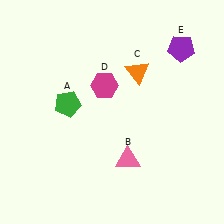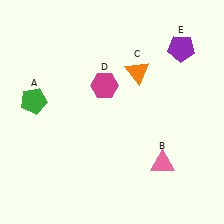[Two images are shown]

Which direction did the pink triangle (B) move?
The pink triangle (B) moved right.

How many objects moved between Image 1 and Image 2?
2 objects moved between the two images.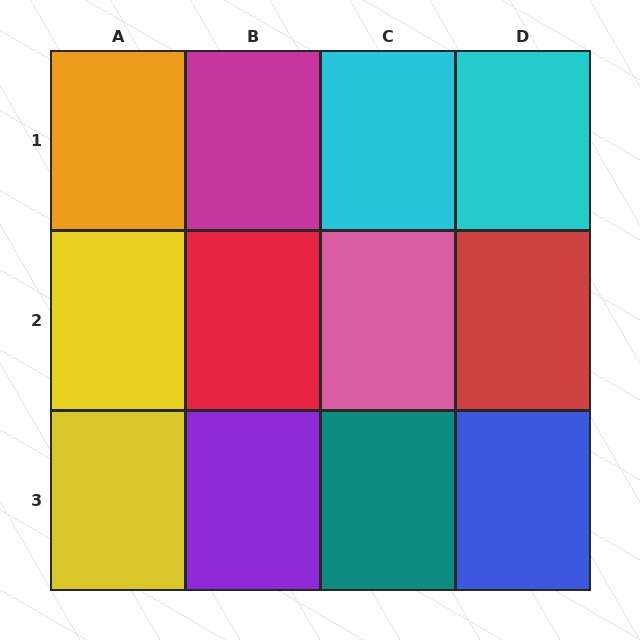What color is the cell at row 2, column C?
Pink.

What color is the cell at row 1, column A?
Orange.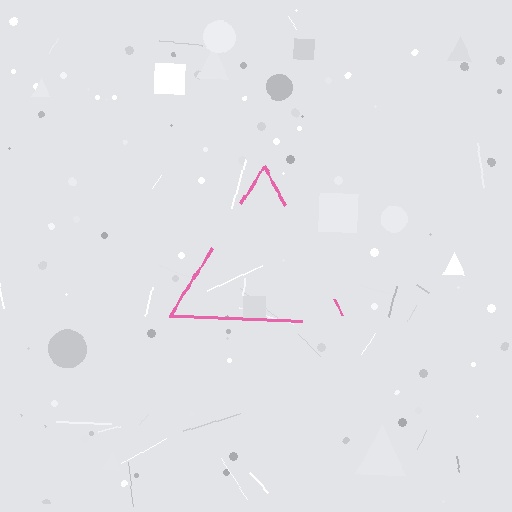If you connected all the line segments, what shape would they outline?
They would outline a triangle.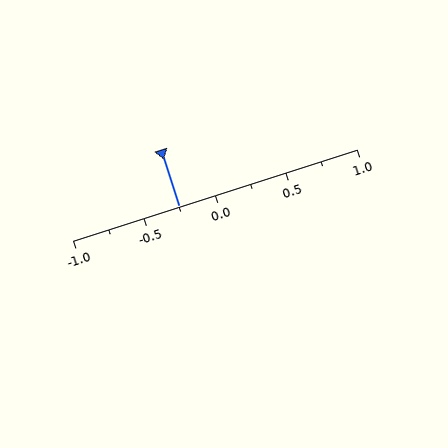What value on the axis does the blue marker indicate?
The marker indicates approximately -0.25.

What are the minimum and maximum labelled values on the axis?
The axis runs from -1.0 to 1.0.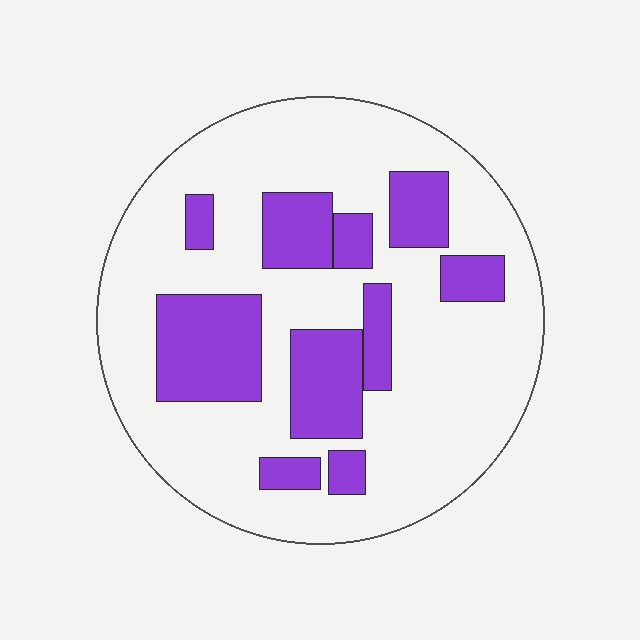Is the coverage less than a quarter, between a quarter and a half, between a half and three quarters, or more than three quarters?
Between a quarter and a half.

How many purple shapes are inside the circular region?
10.